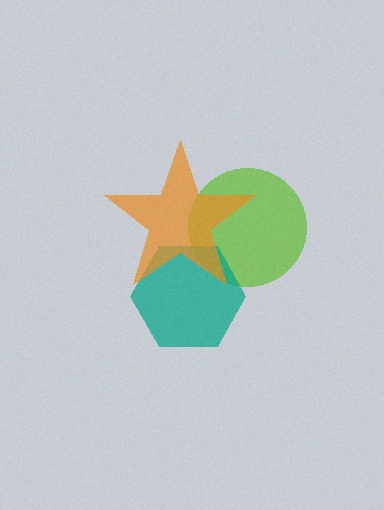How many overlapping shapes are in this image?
There are 3 overlapping shapes in the image.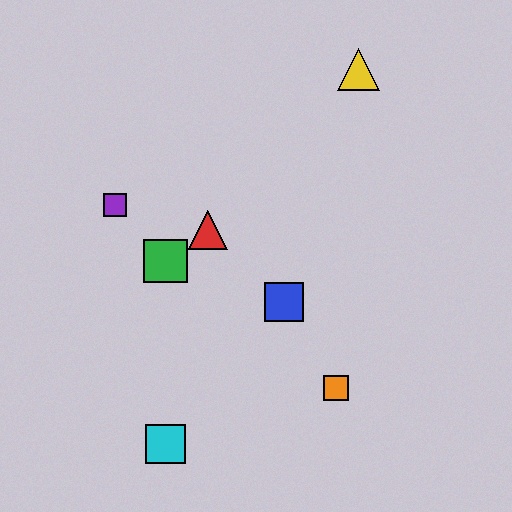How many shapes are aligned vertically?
2 shapes (the green square, the cyan square) are aligned vertically.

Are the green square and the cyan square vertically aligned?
Yes, both are at x≈166.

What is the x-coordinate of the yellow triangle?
The yellow triangle is at x≈358.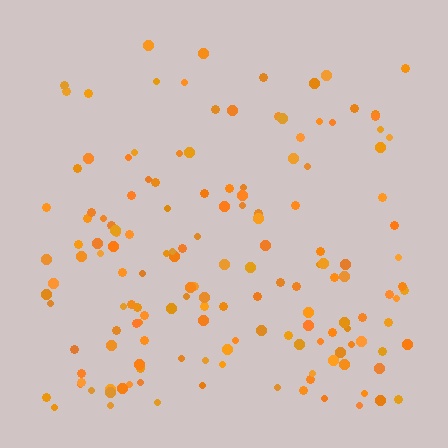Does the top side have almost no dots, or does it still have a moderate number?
Still a moderate number, just noticeably fewer than the bottom.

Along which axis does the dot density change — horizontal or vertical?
Vertical.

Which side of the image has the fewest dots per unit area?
The top.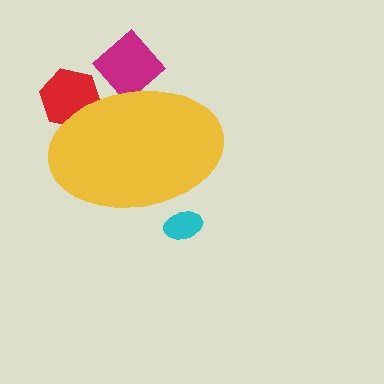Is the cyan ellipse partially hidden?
Yes, the cyan ellipse is partially hidden behind the yellow ellipse.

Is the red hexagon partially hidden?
Yes, the red hexagon is partially hidden behind the yellow ellipse.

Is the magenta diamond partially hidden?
Yes, the magenta diamond is partially hidden behind the yellow ellipse.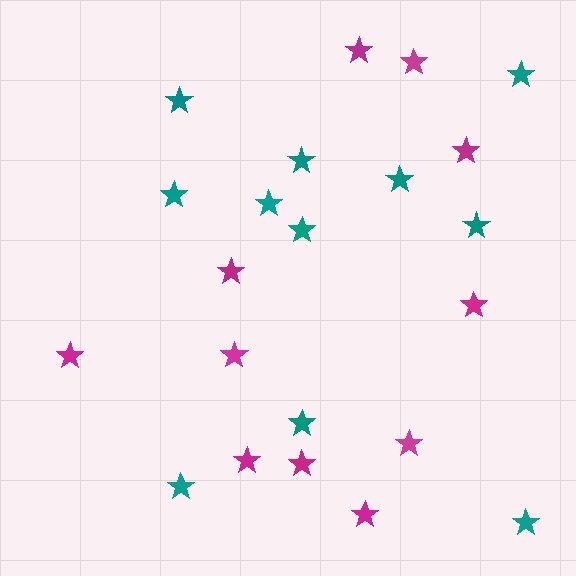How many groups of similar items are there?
There are 2 groups: one group of teal stars (11) and one group of magenta stars (11).